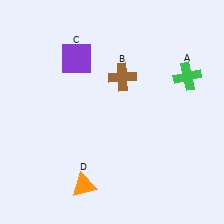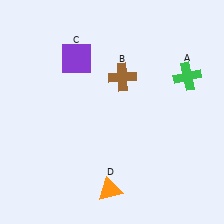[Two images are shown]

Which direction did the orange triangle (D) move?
The orange triangle (D) moved right.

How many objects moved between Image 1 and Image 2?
1 object moved between the two images.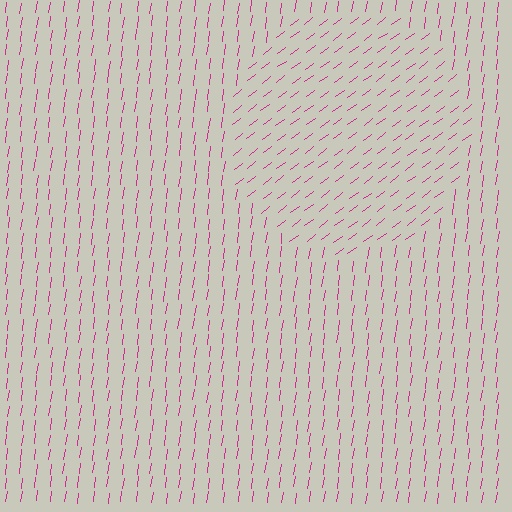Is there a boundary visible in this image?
Yes, there is a texture boundary formed by a change in line orientation.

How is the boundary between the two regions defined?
The boundary is defined purely by a change in line orientation (approximately 45 degrees difference). All lines are the same color and thickness.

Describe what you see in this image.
The image is filled with small magenta line segments. A circle region in the image has lines oriented differently from the surrounding lines, creating a visible texture boundary.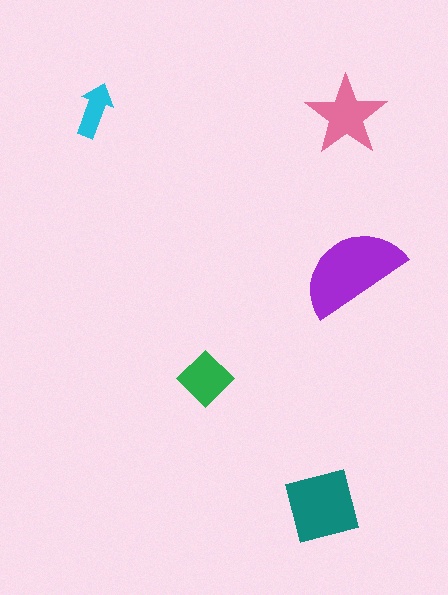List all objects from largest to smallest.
The purple semicircle, the teal square, the pink star, the green diamond, the cyan arrow.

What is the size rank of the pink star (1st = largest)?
3rd.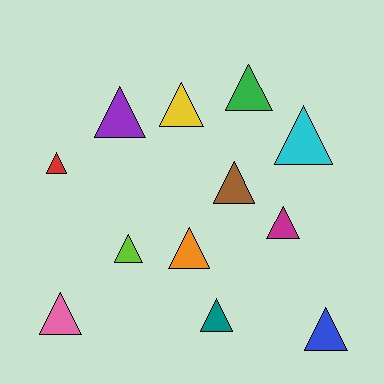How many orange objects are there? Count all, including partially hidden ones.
There is 1 orange object.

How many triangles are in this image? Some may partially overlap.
There are 12 triangles.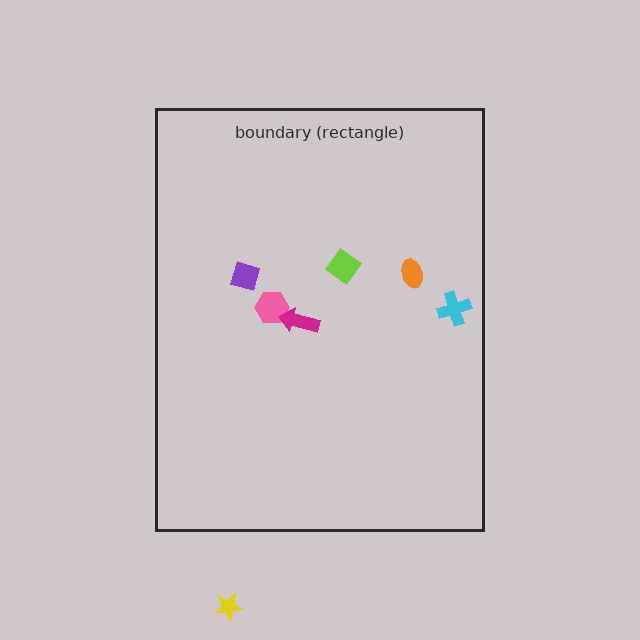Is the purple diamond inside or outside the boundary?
Inside.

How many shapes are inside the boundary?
6 inside, 1 outside.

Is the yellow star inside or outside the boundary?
Outside.